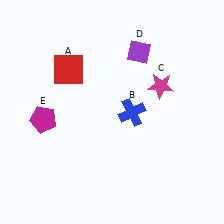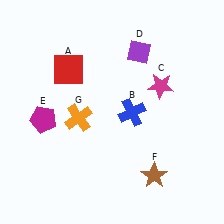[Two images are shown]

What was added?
A brown star (F), an orange cross (G) were added in Image 2.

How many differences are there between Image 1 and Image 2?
There are 2 differences between the two images.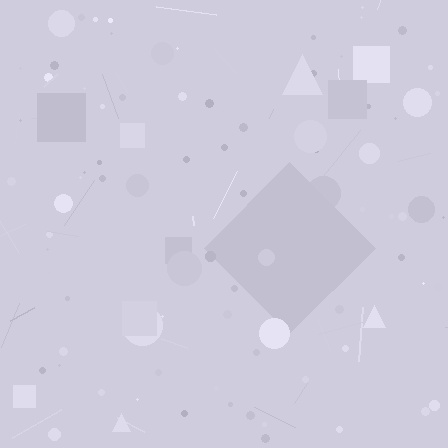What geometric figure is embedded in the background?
A diamond is embedded in the background.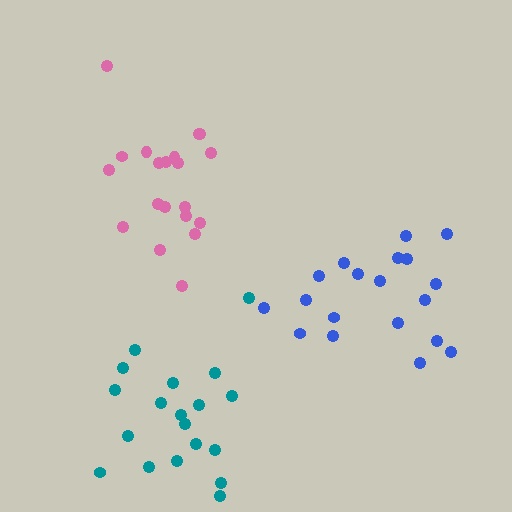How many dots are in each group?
Group 1: 19 dots, Group 2: 19 dots, Group 3: 20 dots (58 total).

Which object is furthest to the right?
The blue cluster is rightmost.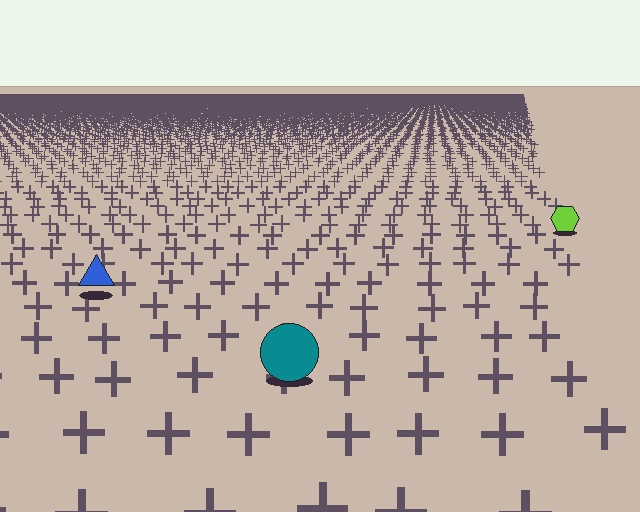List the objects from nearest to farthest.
From nearest to farthest: the teal circle, the blue triangle, the lime hexagon.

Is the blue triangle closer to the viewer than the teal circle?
No. The teal circle is closer — you can tell from the texture gradient: the ground texture is coarser near it.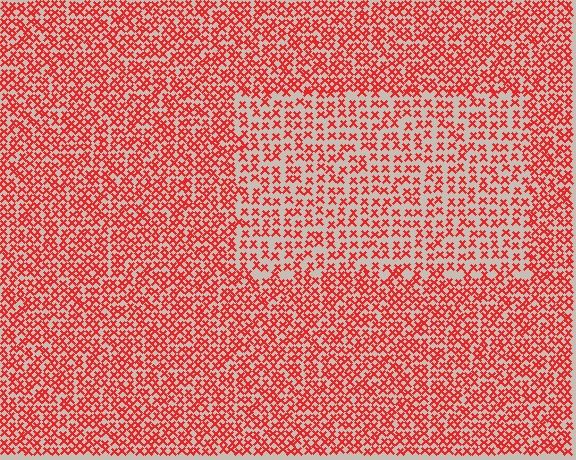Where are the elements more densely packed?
The elements are more densely packed outside the rectangle boundary.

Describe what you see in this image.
The image contains small red elements arranged at two different densities. A rectangle-shaped region is visible where the elements are less densely packed than the surrounding area.